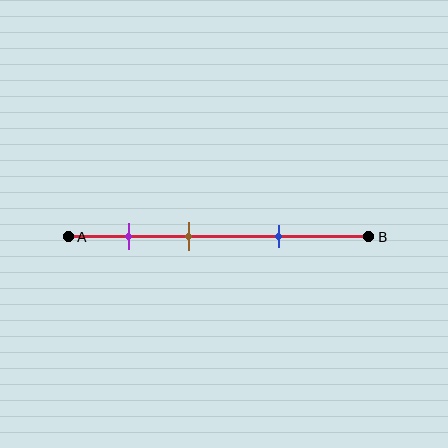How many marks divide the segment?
There are 3 marks dividing the segment.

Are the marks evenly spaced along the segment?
Yes, the marks are approximately evenly spaced.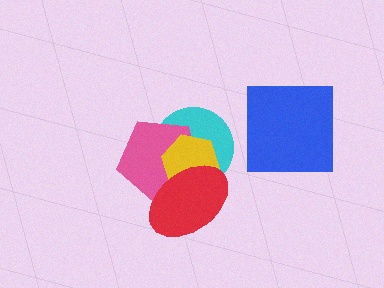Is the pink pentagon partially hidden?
Yes, it is partially covered by another shape.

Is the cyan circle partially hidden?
Yes, it is partially covered by another shape.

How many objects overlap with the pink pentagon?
3 objects overlap with the pink pentagon.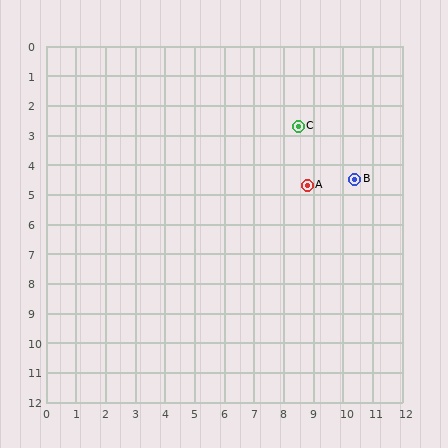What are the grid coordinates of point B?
Point B is at approximately (10.4, 4.5).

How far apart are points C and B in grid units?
Points C and B are about 2.6 grid units apart.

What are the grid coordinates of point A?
Point A is at approximately (8.8, 4.7).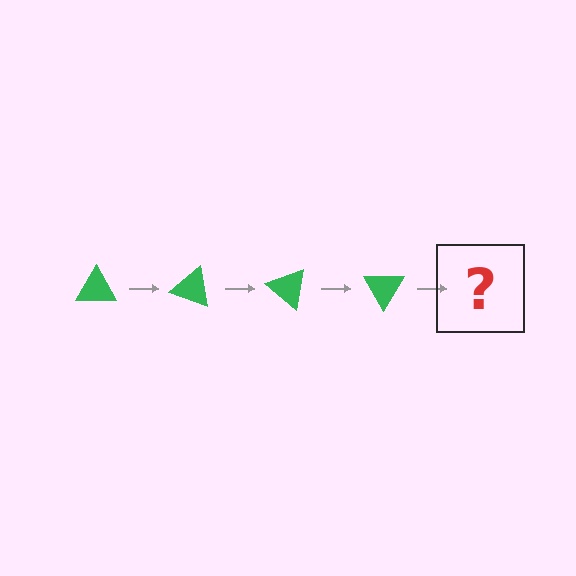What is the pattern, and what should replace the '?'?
The pattern is that the triangle rotates 20 degrees each step. The '?' should be a green triangle rotated 80 degrees.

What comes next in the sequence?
The next element should be a green triangle rotated 80 degrees.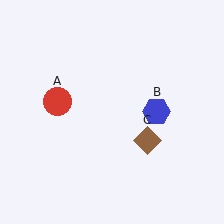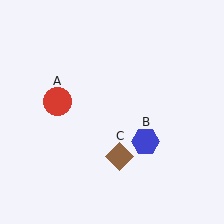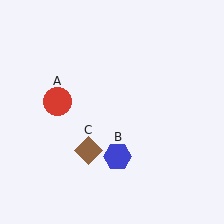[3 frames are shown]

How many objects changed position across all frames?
2 objects changed position: blue hexagon (object B), brown diamond (object C).